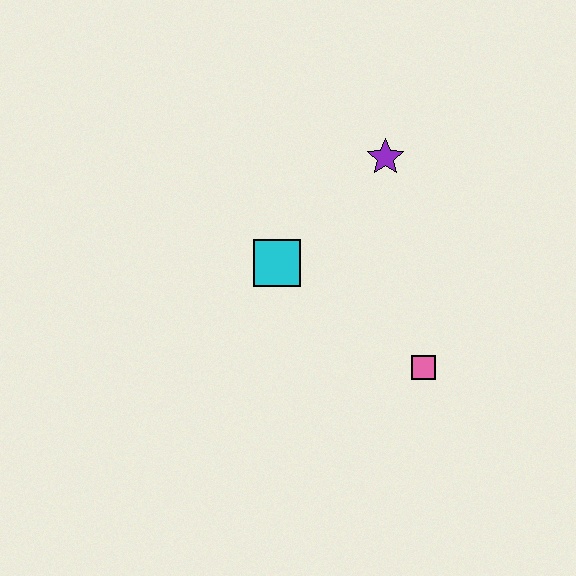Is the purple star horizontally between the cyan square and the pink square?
Yes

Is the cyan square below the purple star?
Yes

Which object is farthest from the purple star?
The pink square is farthest from the purple star.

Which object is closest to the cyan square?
The purple star is closest to the cyan square.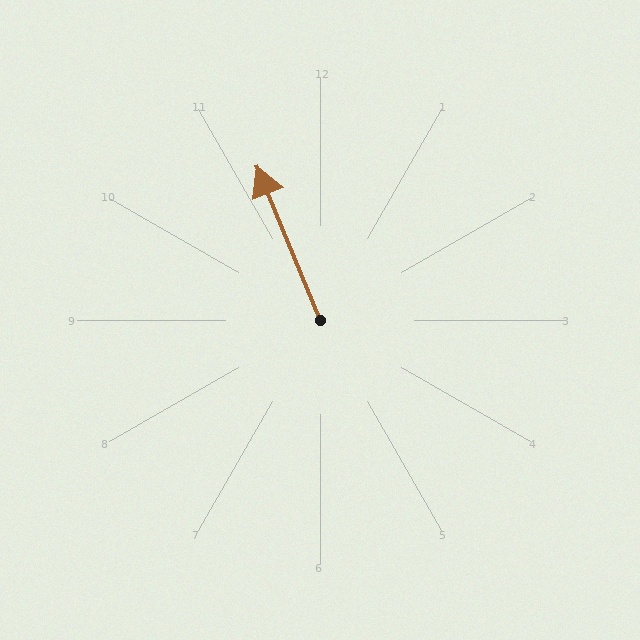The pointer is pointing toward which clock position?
Roughly 11 o'clock.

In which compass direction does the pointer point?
North.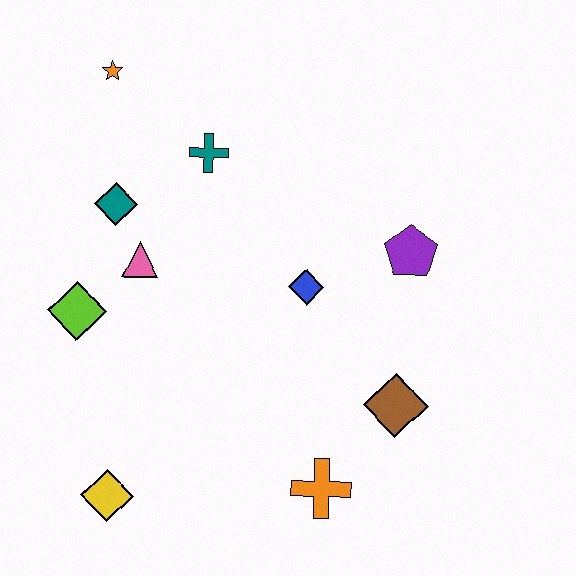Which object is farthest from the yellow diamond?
The orange star is farthest from the yellow diamond.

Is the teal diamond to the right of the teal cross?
No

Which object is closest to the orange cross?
The brown diamond is closest to the orange cross.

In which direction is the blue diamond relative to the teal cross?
The blue diamond is below the teal cross.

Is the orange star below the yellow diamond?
No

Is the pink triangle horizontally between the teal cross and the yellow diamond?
Yes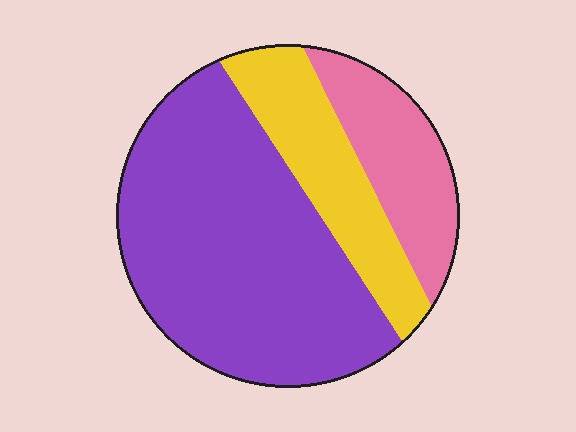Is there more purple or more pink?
Purple.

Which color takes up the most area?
Purple, at roughly 60%.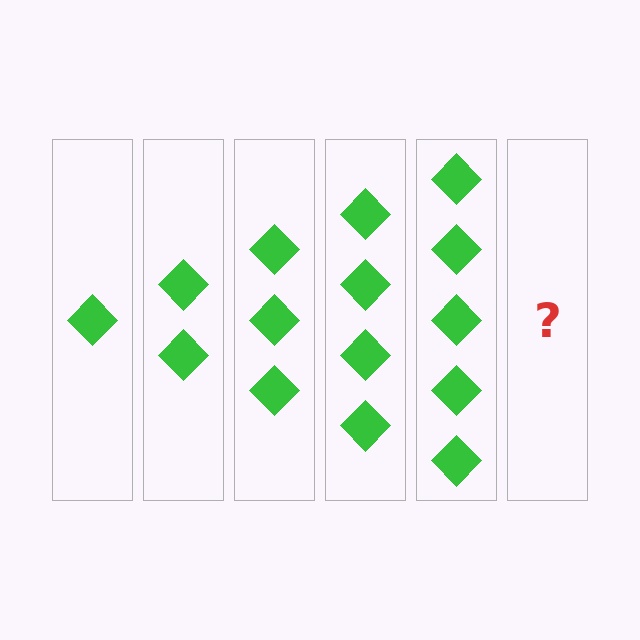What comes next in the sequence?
The next element should be 6 diamonds.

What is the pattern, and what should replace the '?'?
The pattern is that each step adds one more diamond. The '?' should be 6 diamonds.